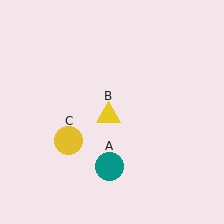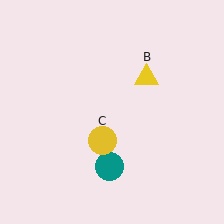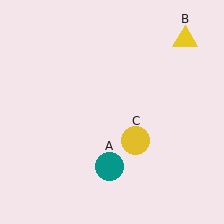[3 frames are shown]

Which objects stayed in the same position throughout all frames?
Teal circle (object A) remained stationary.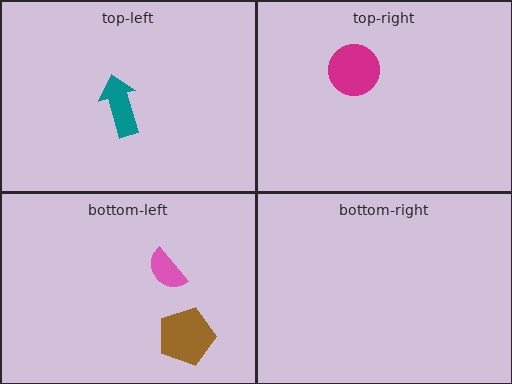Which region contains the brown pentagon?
The bottom-left region.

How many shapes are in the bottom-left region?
2.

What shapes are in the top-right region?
The magenta circle.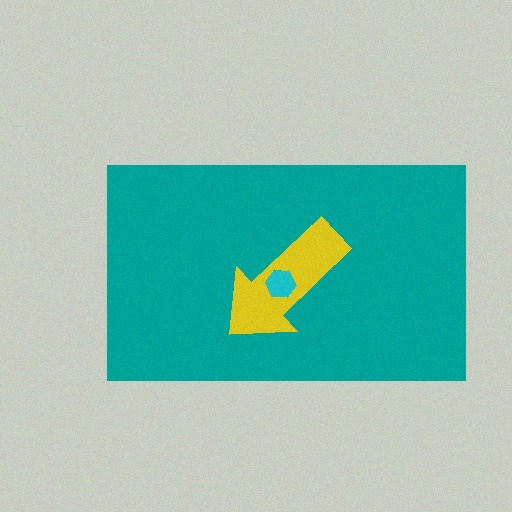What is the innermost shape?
The cyan hexagon.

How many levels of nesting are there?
3.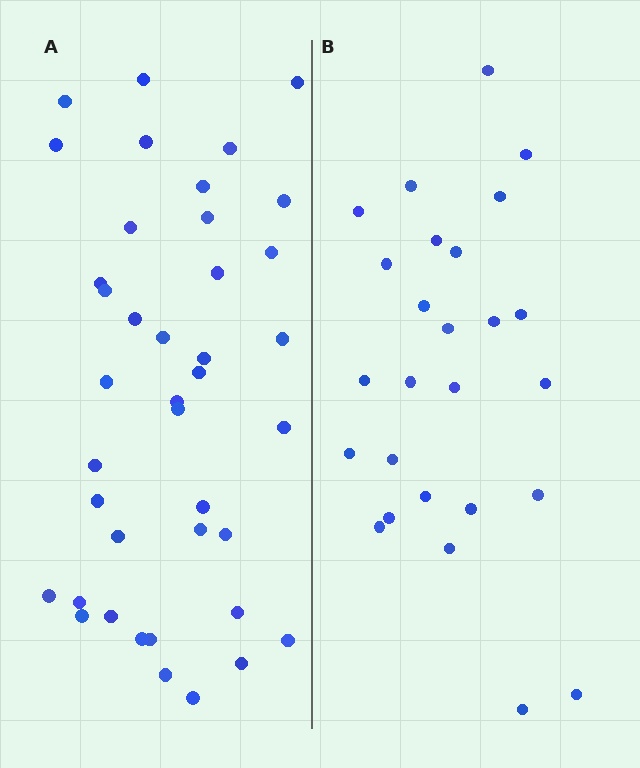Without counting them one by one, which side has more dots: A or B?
Region A (the left region) has more dots.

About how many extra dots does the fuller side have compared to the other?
Region A has approximately 15 more dots than region B.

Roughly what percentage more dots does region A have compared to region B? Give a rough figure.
About 55% more.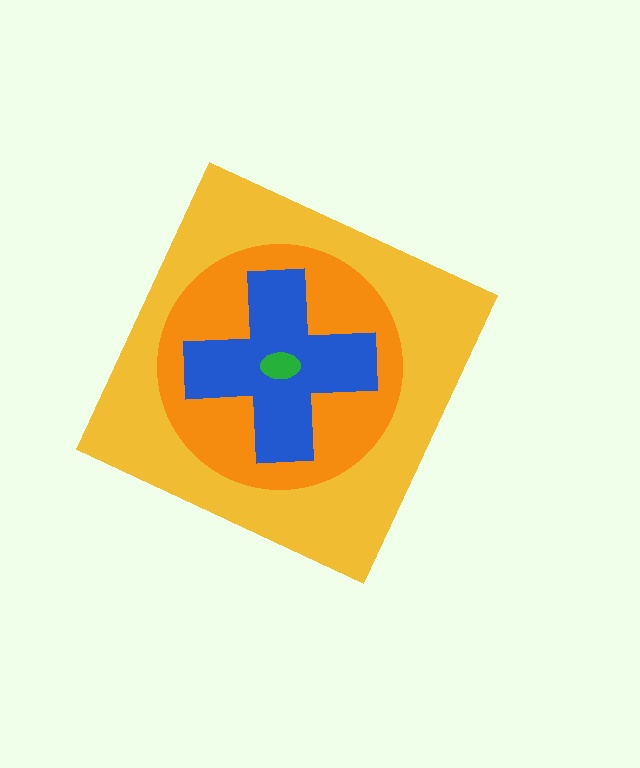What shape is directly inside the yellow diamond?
The orange circle.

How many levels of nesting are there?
4.